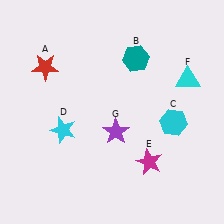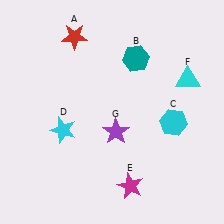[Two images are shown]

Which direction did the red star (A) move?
The red star (A) moved up.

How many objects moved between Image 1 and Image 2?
2 objects moved between the two images.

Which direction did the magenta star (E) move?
The magenta star (E) moved down.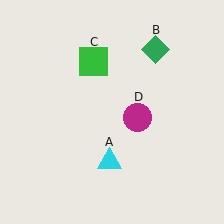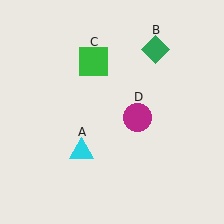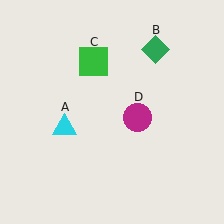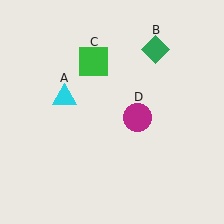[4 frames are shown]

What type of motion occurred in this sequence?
The cyan triangle (object A) rotated clockwise around the center of the scene.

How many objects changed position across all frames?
1 object changed position: cyan triangle (object A).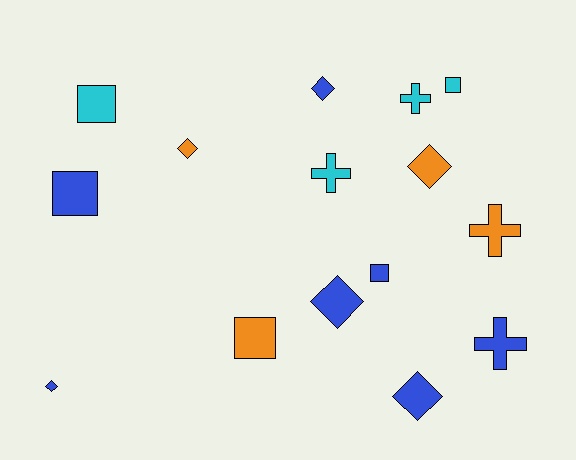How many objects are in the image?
There are 15 objects.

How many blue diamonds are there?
There are 4 blue diamonds.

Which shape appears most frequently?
Diamond, with 6 objects.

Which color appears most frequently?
Blue, with 7 objects.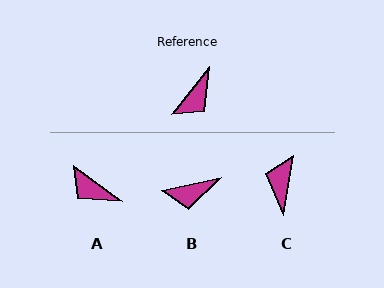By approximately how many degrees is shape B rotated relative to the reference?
Approximately 40 degrees clockwise.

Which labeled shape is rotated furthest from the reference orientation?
C, about 152 degrees away.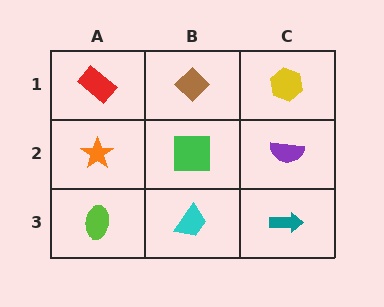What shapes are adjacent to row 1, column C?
A purple semicircle (row 2, column C), a brown diamond (row 1, column B).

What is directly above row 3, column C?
A purple semicircle.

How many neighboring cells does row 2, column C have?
3.